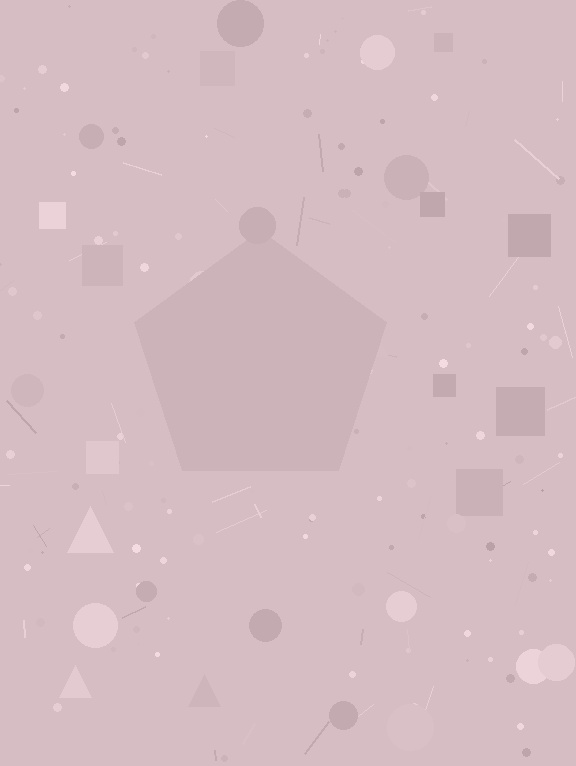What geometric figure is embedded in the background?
A pentagon is embedded in the background.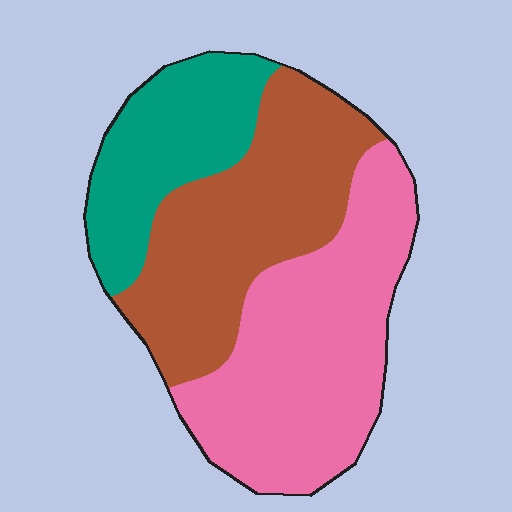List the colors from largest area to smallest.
From largest to smallest: pink, brown, teal.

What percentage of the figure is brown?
Brown covers roughly 35% of the figure.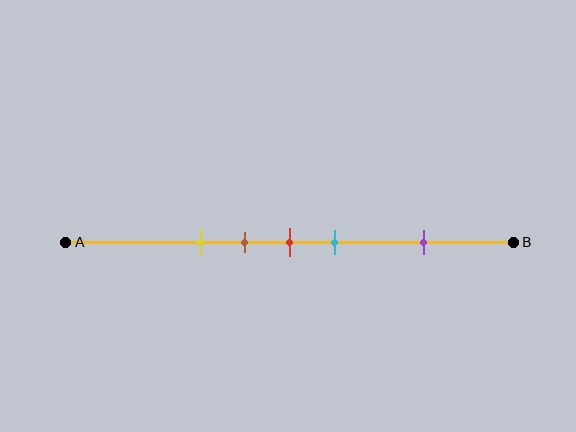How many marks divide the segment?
There are 5 marks dividing the segment.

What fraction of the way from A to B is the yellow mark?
The yellow mark is approximately 30% (0.3) of the way from A to B.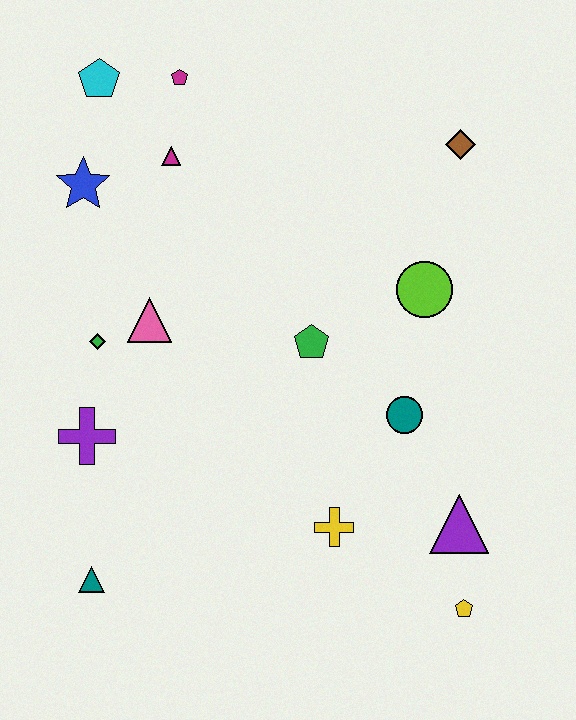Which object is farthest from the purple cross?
The brown diamond is farthest from the purple cross.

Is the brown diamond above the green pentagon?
Yes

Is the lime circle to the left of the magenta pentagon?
No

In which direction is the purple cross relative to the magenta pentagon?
The purple cross is below the magenta pentagon.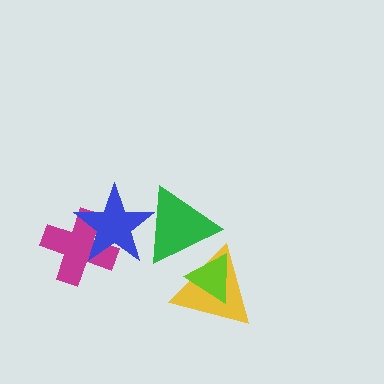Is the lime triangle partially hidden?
Yes, it is partially covered by another shape.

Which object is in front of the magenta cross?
The blue star is in front of the magenta cross.